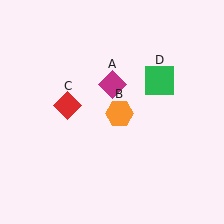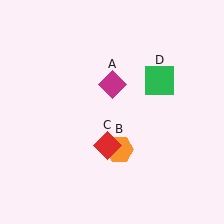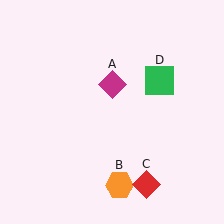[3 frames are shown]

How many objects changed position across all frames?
2 objects changed position: orange hexagon (object B), red diamond (object C).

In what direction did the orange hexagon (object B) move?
The orange hexagon (object B) moved down.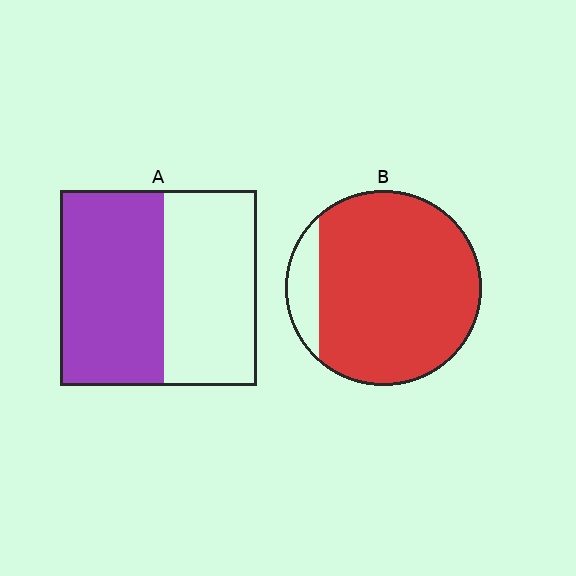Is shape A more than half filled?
Roughly half.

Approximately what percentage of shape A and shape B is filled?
A is approximately 55% and B is approximately 90%.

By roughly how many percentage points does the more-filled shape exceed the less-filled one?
By roughly 35 percentage points (B over A).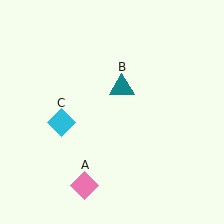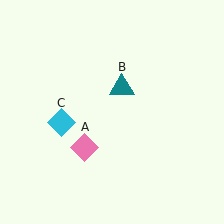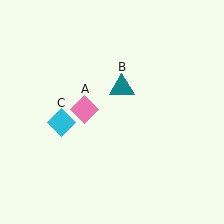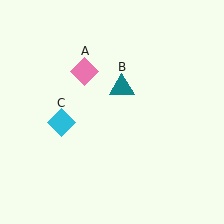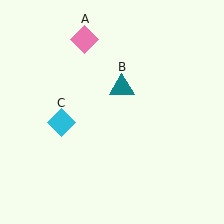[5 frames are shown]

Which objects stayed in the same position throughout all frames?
Teal triangle (object B) and cyan diamond (object C) remained stationary.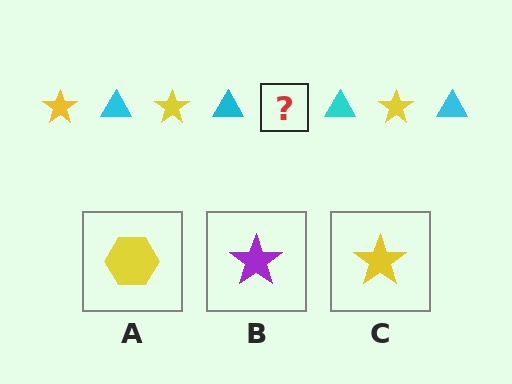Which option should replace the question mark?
Option C.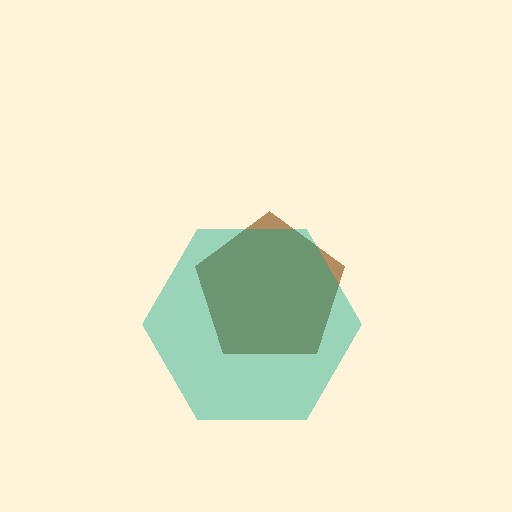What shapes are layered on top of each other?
The layered shapes are: a brown pentagon, a teal hexagon.